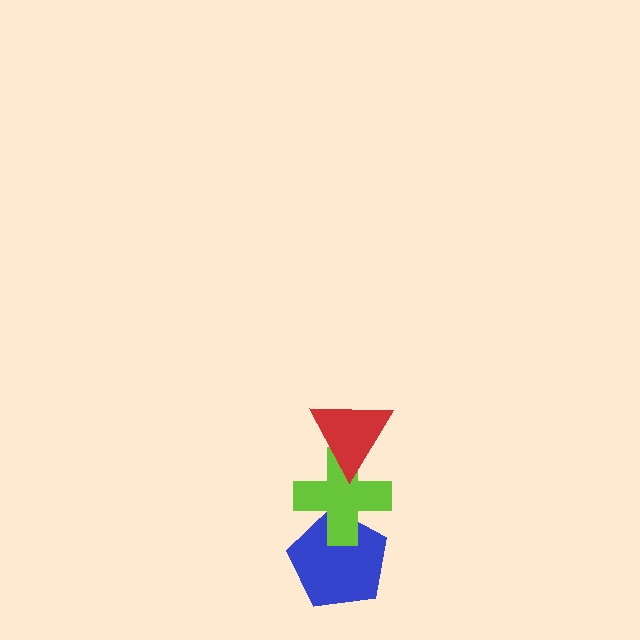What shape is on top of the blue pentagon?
The lime cross is on top of the blue pentagon.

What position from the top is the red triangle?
The red triangle is 1st from the top.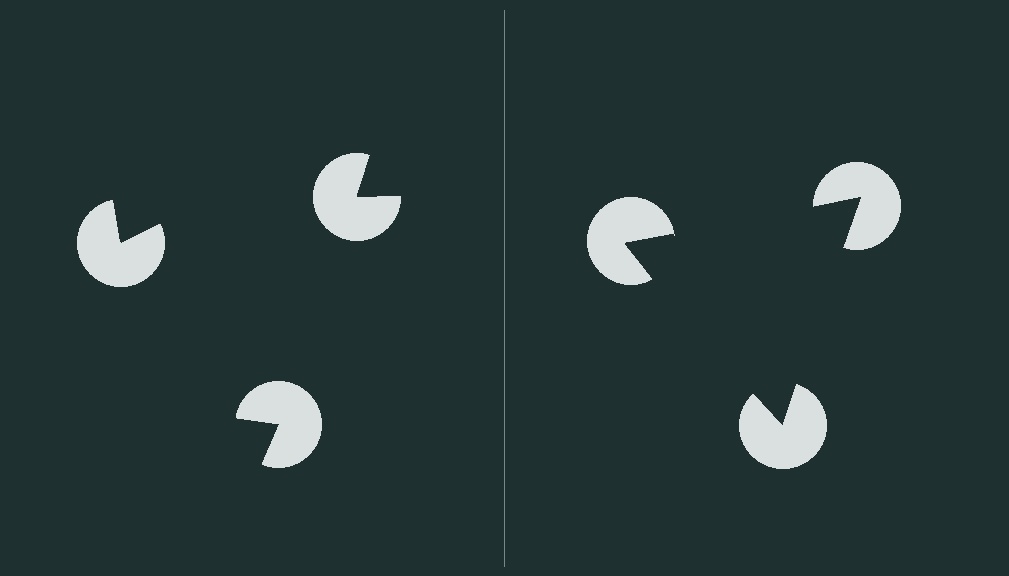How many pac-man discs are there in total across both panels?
6 — 3 on each side.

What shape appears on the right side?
An illusory triangle.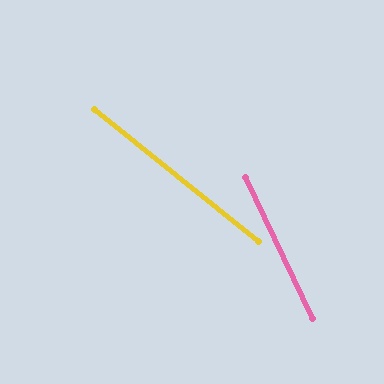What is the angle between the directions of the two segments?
Approximately 26 degrees.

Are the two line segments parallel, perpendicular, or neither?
Neither parallel nor perpendicular — they differ by about 26°.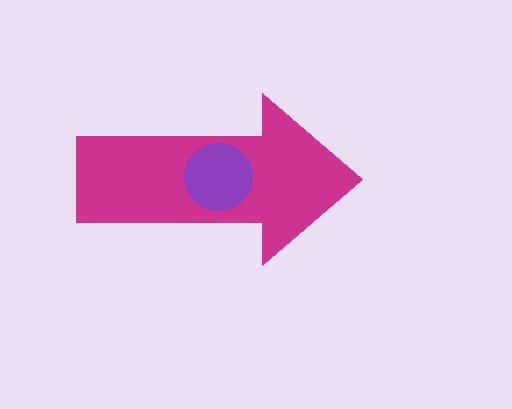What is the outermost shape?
The magenta arrow.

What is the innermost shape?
The purple circle.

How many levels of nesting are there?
2.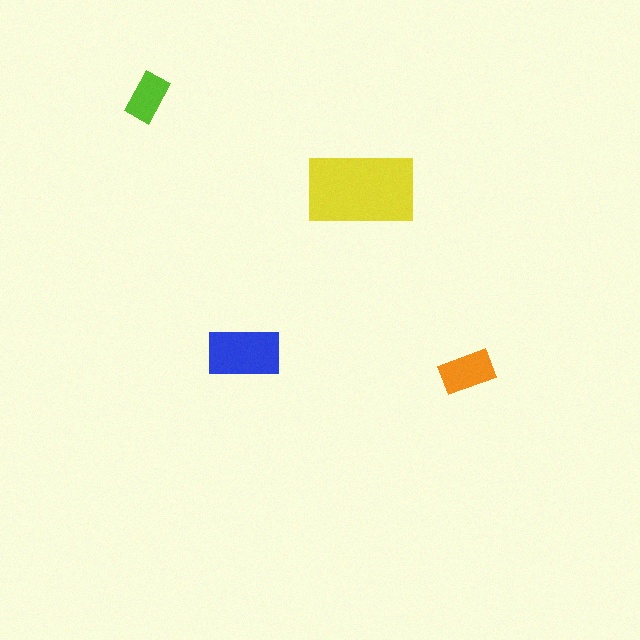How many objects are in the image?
There are 4 objects in the image.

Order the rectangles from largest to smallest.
the yellow one, the blue one, the orange one, the lime one.